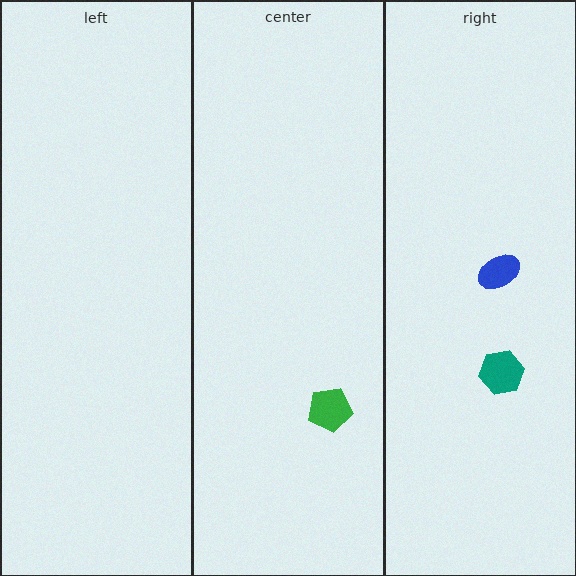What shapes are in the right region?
The teal hexagon, the blue ellipse.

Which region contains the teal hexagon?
The right region.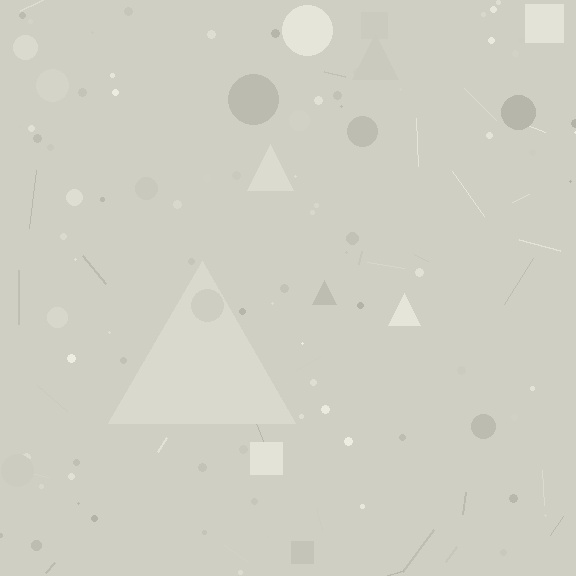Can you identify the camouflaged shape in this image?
The camouflaged shape is a triangle.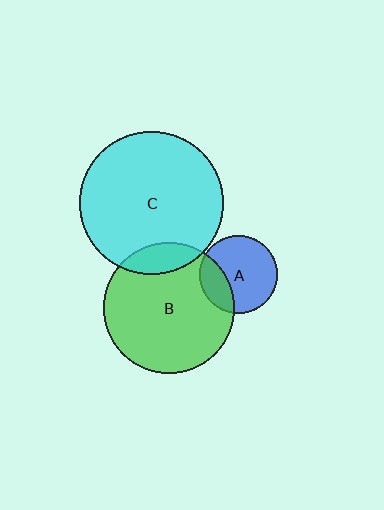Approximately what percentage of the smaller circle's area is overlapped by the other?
Approximately 25%.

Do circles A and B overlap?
Yes.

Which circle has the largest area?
Circle C (cyan).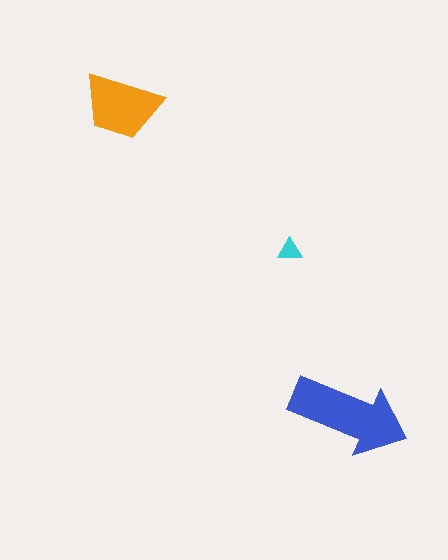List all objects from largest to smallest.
The blue arrow, the orange trapezoid, the cyan triangle.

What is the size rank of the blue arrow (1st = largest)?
1st.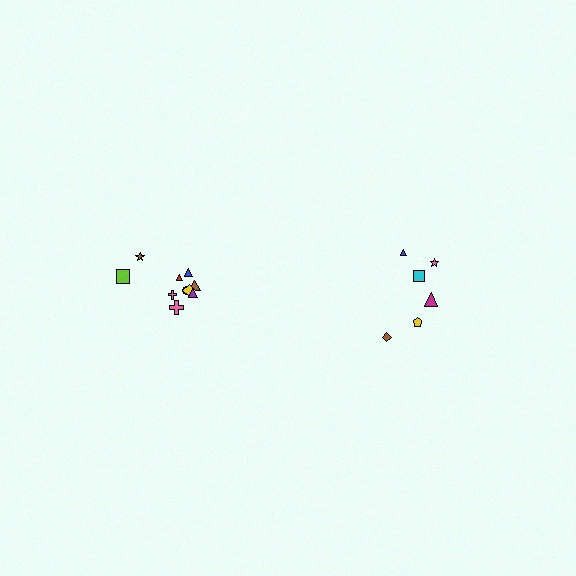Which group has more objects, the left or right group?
The left group.